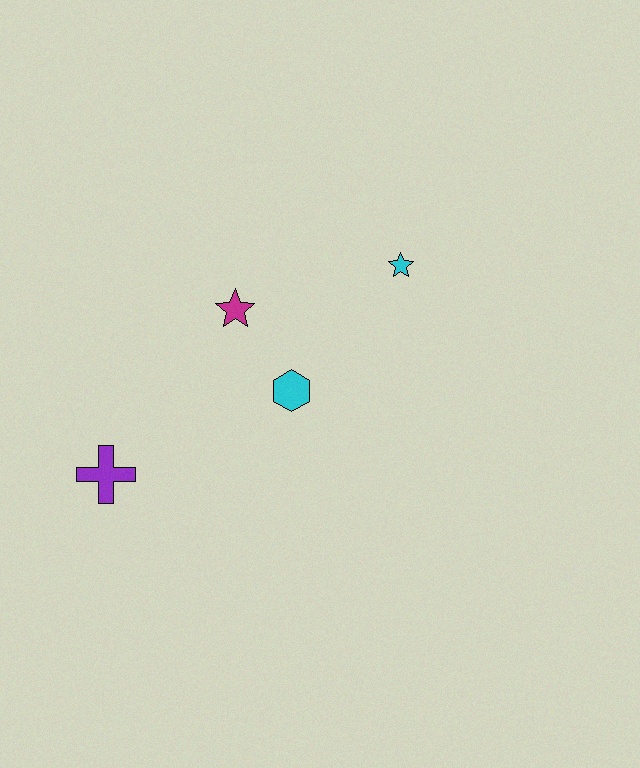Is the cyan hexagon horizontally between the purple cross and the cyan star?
Yes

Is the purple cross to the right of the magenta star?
No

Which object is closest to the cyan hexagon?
The magenta star is closest to the cyan hexagon.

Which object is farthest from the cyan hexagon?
The purple cross is farthest from the cyan hexagon.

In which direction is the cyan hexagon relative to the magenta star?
The cyan hexagon is below the magenta star.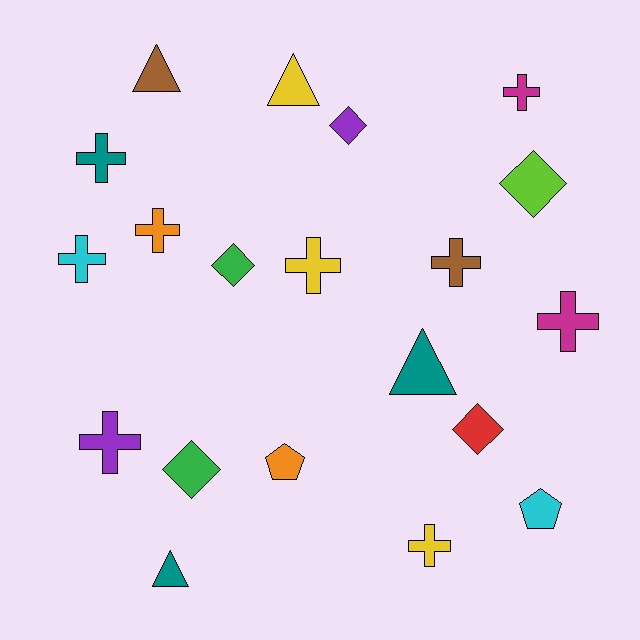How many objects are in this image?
There are 20 objects.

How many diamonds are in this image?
There are 5 diamonds.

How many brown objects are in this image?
There are 2 brown objects.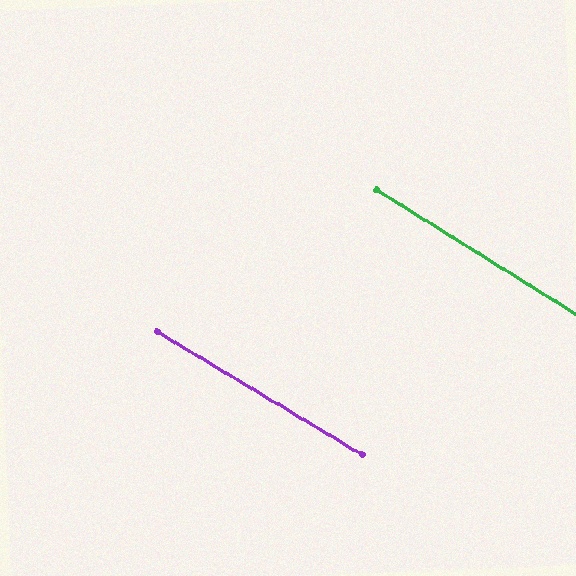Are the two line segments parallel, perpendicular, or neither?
Parallel — their directions differ by only 1.0°.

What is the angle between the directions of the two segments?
Approximately 1 degree.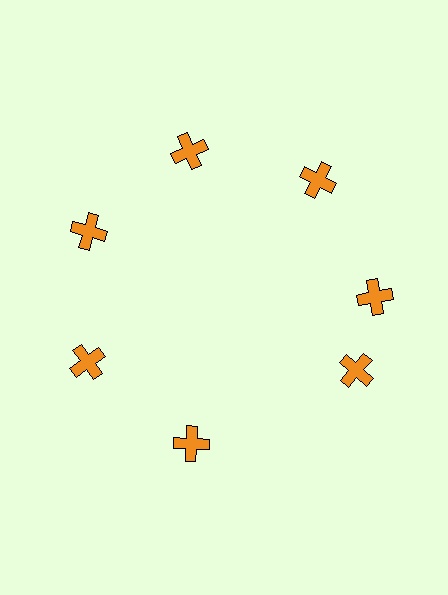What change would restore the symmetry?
The symmetry would be restored by rotating it back into even spacing with its neighbors so that all 7 crosses sit at equal angles and equal distance from the center.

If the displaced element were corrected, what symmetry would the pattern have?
It would have 7-fold rotational symmetry — the pattern would map onto itself every 51 degrees.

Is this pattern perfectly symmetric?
No. The 7 orange crosses are arranged in a ring, but one element near the 5 o'clock position is rotated out of alignment along the ring, breaking the 7-fold rotational symmetry.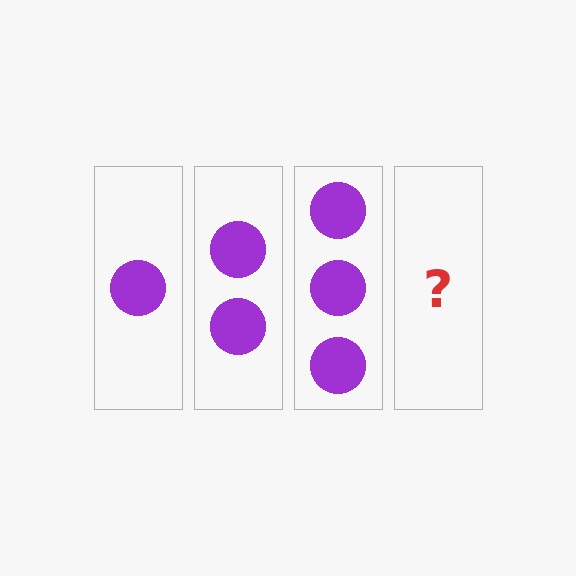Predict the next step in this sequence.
The next step is 4 circles.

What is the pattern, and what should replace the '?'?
The pattern is that each step adds one more circle. The '?' should be 4 circles.